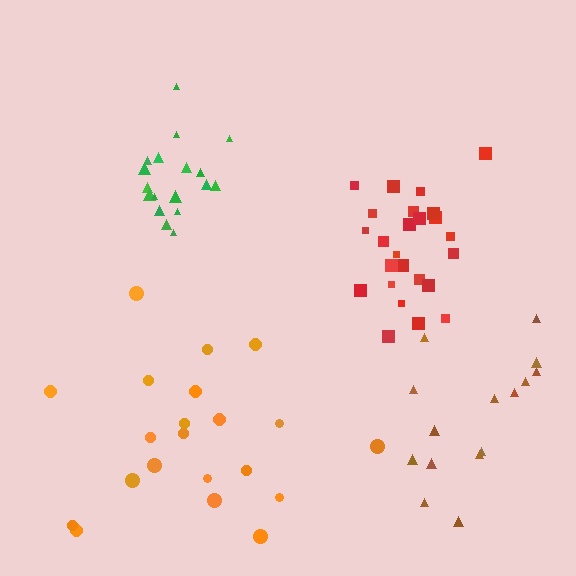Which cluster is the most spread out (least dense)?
Orange.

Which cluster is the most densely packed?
Green.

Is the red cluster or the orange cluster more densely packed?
Red.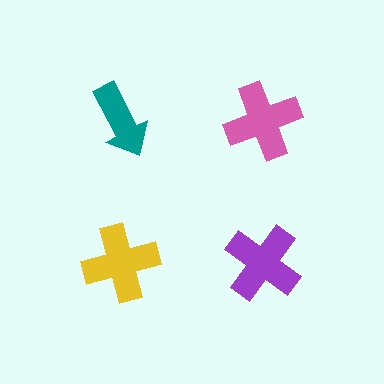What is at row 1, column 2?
A pink cross.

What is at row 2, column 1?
A yellow cross.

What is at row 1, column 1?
A teal arrow.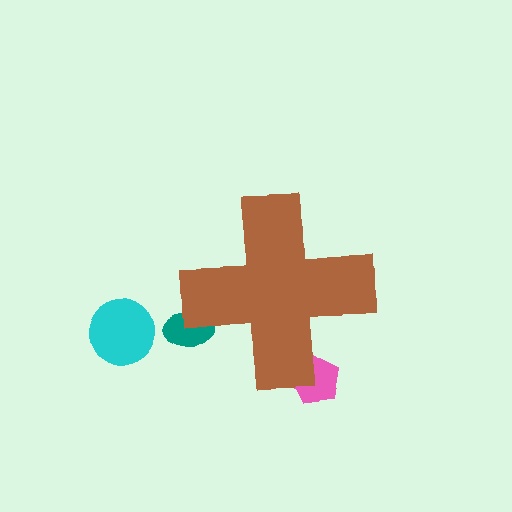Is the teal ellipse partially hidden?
Yes, the teal ellipse is partially hidden behind the brown cross.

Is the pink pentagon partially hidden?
Yes, the pink pentagon is partially hidden behind the brown cross.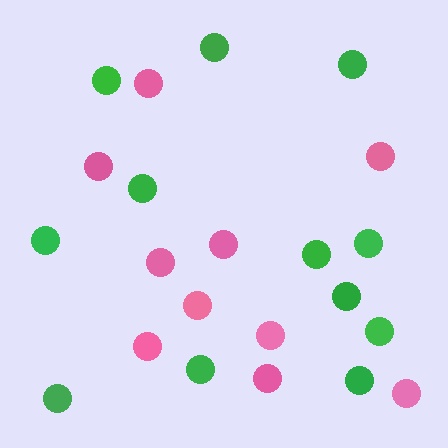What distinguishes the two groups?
There are 2 groups: one group of green circles (12) and one group of pink circles (10).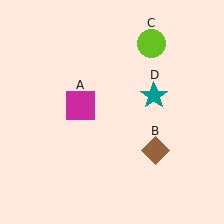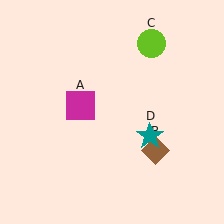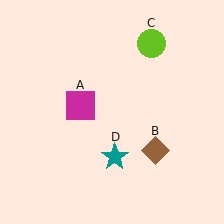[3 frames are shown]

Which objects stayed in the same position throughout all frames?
Magenta square (object A) and brown diamond (object B) and lime circle (object C) remained stationary.